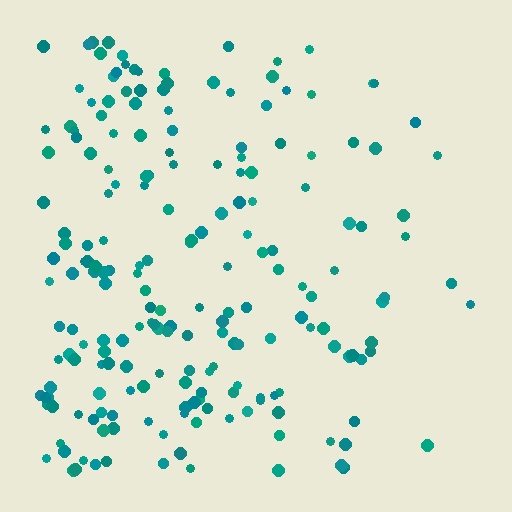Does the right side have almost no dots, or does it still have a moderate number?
Still a moderate number, just noticeably fewer than the left.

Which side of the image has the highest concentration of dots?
The left.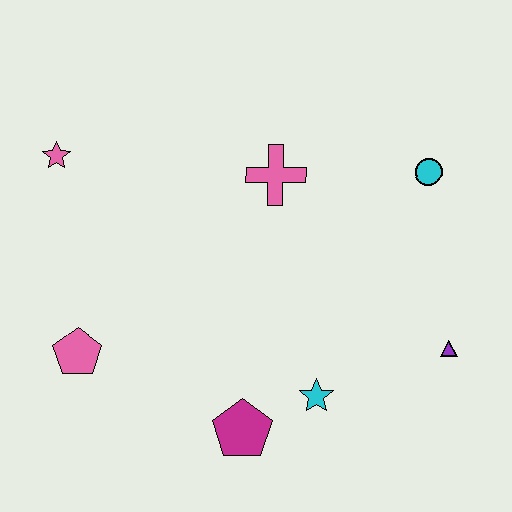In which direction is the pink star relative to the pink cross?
The pink star is to the left of the pink cross.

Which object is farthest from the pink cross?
The pink pentagon is farthest from the pink cross.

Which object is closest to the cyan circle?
The pink cross is closest to the cyan circle.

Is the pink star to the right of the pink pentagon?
No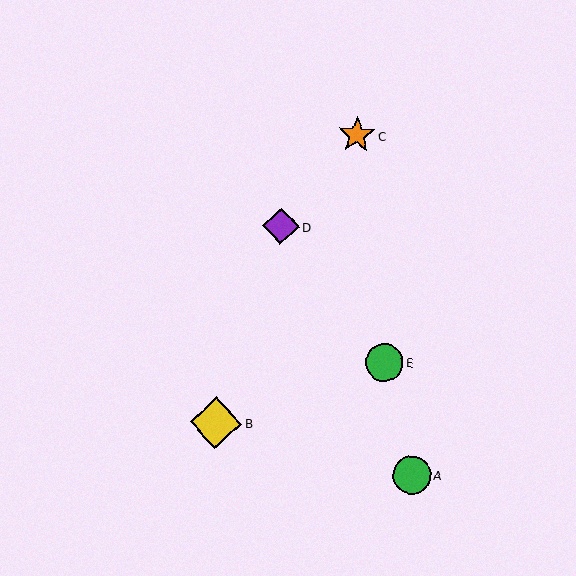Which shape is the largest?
The yellow diamond (labeled B) is the largest.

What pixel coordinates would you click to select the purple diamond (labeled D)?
Click at (281, 226) to select the purple diamond D.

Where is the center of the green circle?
The center of the green circle is at (412, 475).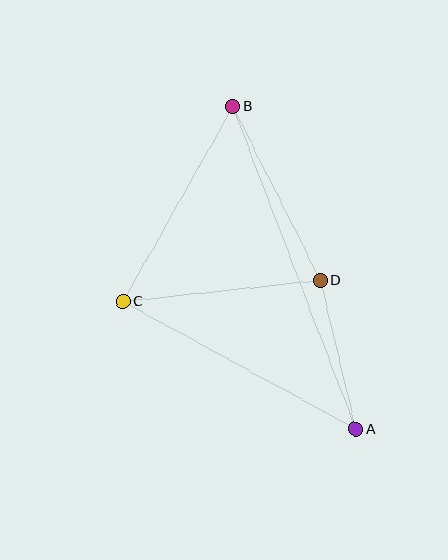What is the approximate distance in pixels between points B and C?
The distance between B and C is approximately 224 pixels.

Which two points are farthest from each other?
Points A and B are farthest from each other.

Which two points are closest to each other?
Points A and D are closest to each other.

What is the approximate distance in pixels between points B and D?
The distance between B and D is approximately 194 pixels.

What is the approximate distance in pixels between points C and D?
The distance between C and D is approximately 198 pixels.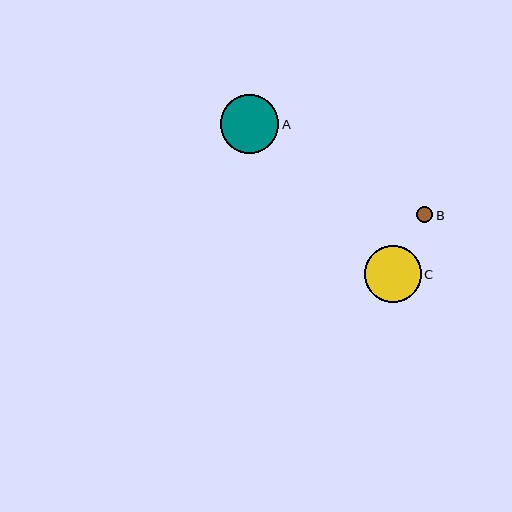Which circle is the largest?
Circle A is the largest with a size of approximately 59 pixels.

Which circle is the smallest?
Circle B is the smallest with a size of approximately 16 pixels.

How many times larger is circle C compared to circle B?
Circle C is approximately 3.6 times the size of circle B.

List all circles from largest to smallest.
From largest to smallest: A, C, B.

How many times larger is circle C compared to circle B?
Circle C is approximately 3.6 times the size of circle B.